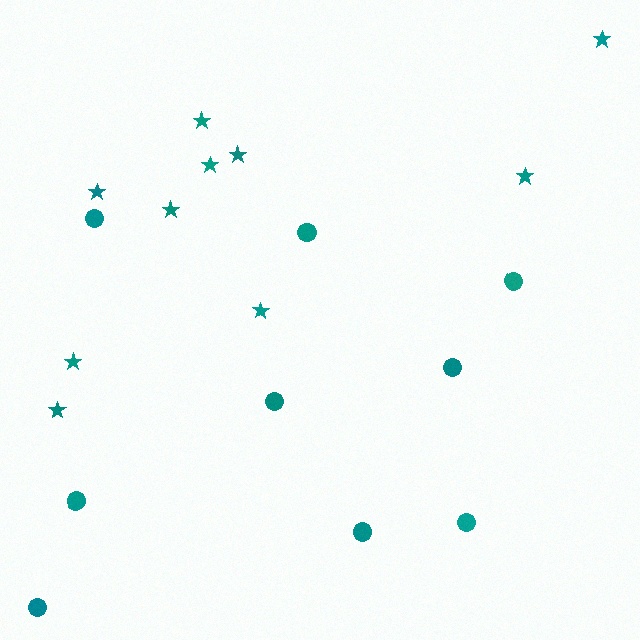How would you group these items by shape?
There are 2 groups: one group of circles (9) and one group of stars (10).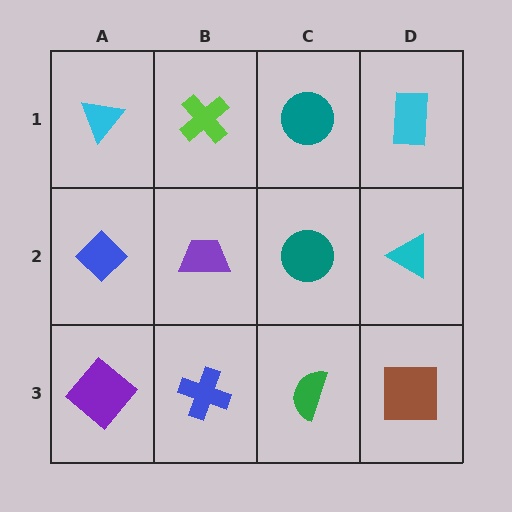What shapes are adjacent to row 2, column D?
A cyan rectangle (row 1, column D), a brown square (row 3, column D), a teal circle (row 2, column C).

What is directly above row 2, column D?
A cyan rectangle.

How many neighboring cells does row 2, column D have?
3.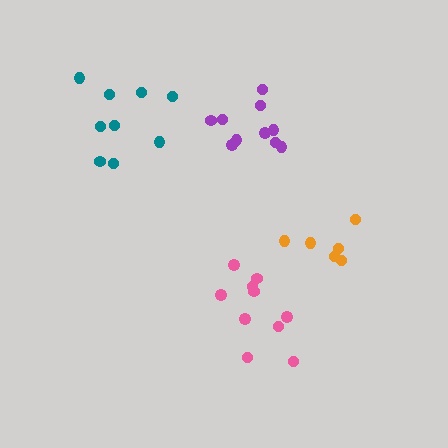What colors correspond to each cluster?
The clusters are colored: teal, pink, purple, orange.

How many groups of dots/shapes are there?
There are 4 groups.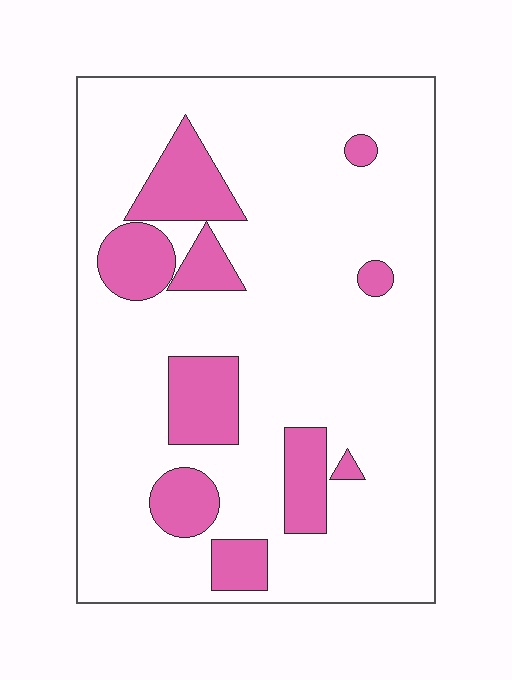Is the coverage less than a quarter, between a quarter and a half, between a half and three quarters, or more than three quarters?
Less than a quarter.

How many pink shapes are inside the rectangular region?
10.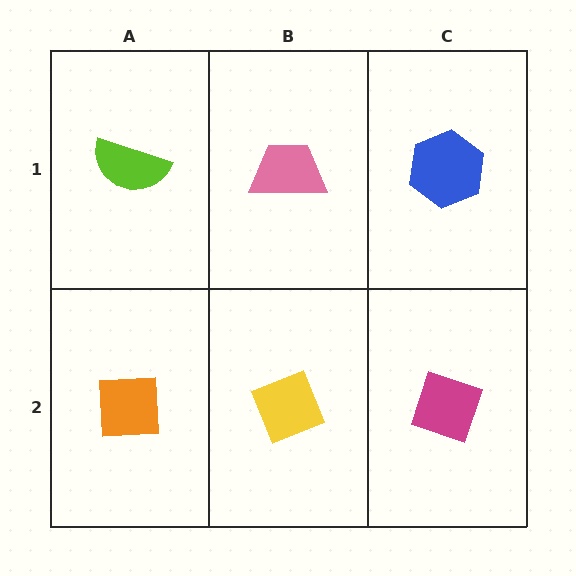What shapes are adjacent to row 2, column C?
A blue hexagon (row 1, column C), a yellow diamond (row 2, column B).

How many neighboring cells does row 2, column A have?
2.